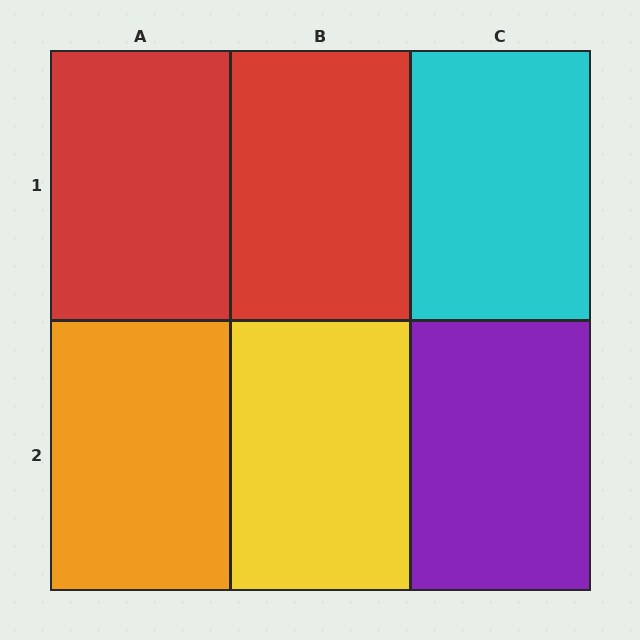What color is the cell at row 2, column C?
Purple.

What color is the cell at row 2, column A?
Orange.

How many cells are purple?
1 cell is purple.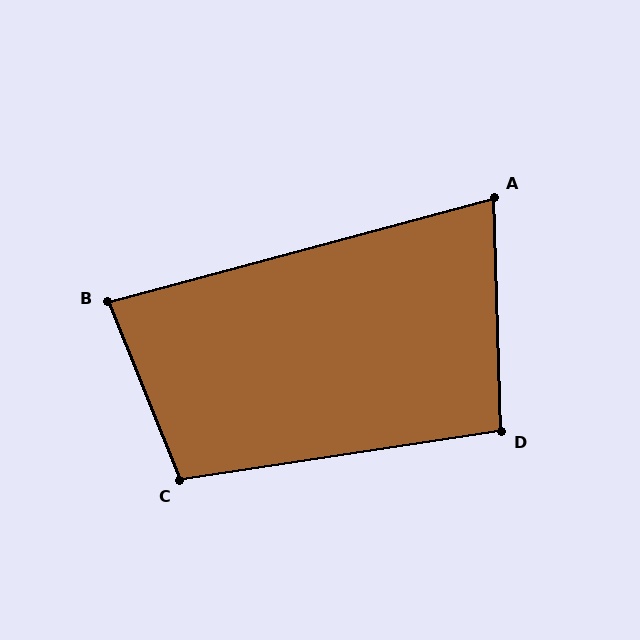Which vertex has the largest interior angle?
C, at approximately 103 degrees.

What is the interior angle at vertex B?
Approximately 83 degrees (acute).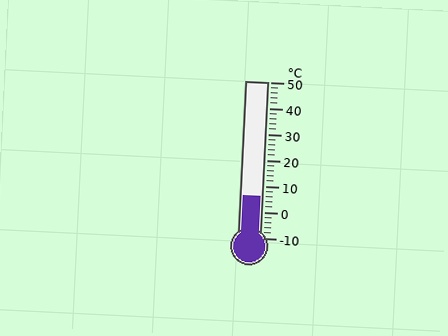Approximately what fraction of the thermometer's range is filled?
The thermometer is filled to approximately 25% of its range.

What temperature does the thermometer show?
The thermometer shows approximately 6°C.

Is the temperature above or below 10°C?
The temperature is below 10°C.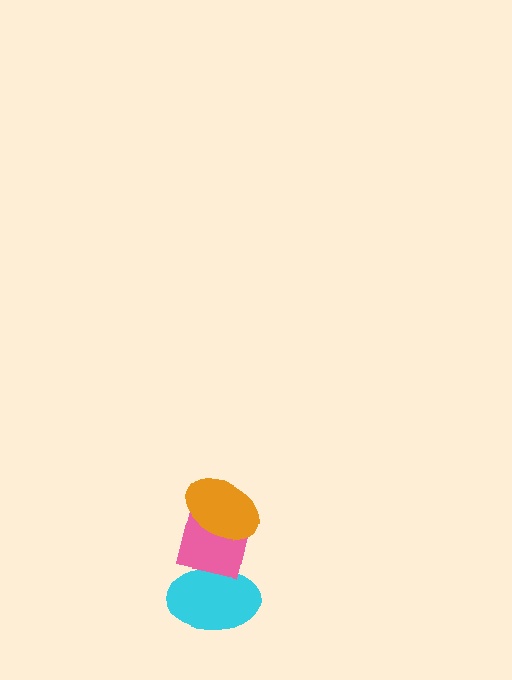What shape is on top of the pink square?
The orange ellipse is on top of the pink square.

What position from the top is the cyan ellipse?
The cyan ellipse is 3rd from the top.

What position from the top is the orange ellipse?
The orange ellipse is 1st from the top.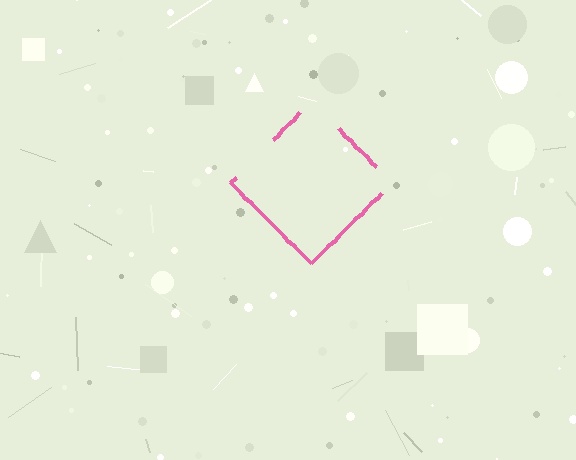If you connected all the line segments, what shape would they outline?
They would outline a diamond.